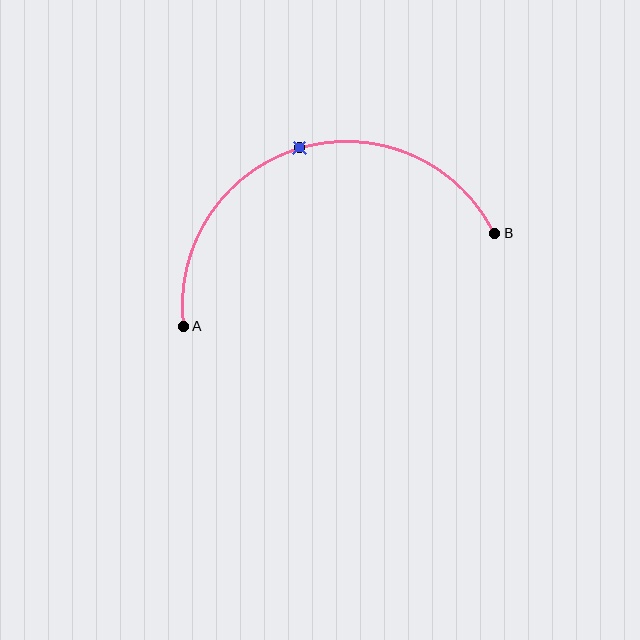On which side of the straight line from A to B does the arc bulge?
The arc bulges above the straight line connecting A and B.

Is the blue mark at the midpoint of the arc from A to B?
Yes. The blue mark lies on the arc at equal arc-length from both A and B — it is the arc midpoint.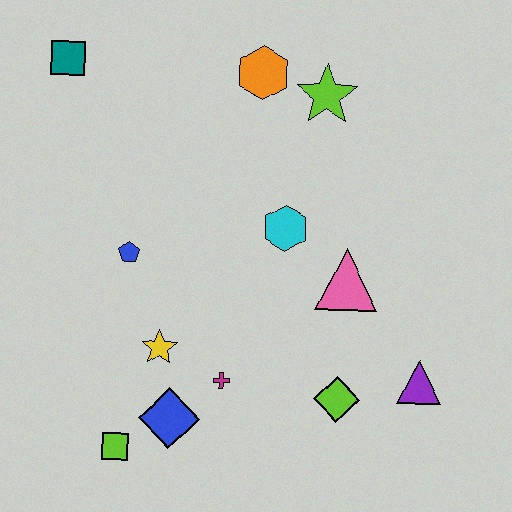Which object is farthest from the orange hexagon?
The lime square is farthest from the orange hexagon.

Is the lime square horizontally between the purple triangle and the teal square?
Yes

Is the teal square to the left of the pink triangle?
Yes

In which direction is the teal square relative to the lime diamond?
The teal square is above the lime diamond.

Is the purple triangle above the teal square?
No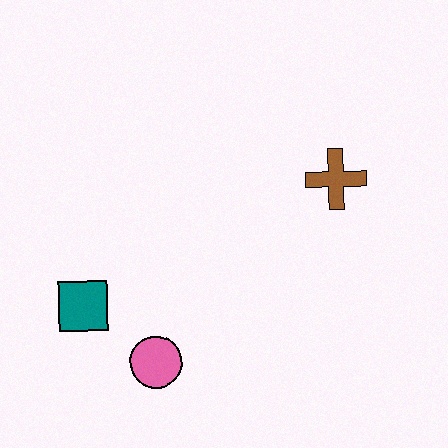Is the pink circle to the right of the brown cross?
No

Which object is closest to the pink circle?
The teal square is closest to the pink circle.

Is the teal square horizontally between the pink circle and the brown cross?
No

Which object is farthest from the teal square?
The brown cross is farthest from the teal square.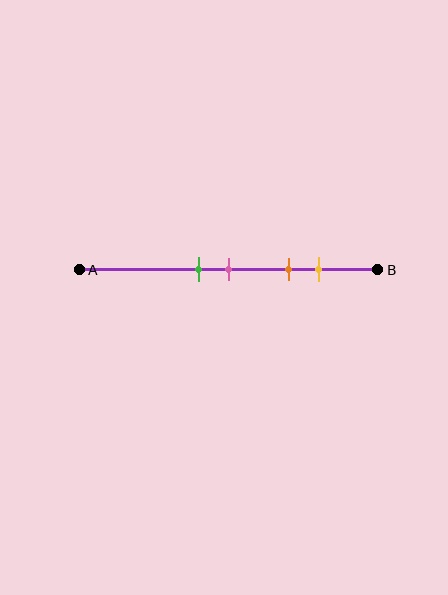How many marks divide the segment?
There are 4 marks dividing the segment.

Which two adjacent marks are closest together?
The green and pink marks are the closest adjacent pair.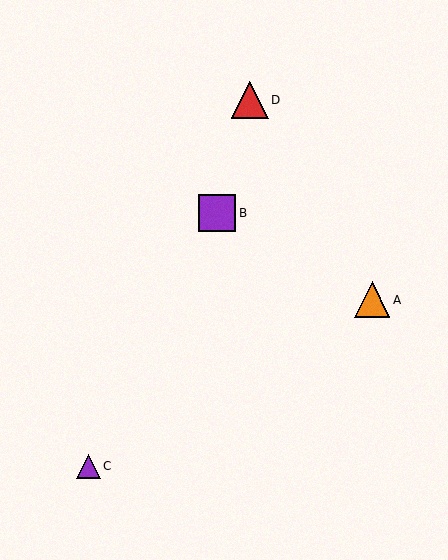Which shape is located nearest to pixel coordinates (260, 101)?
The red triangle (labeled D) at (250, 100) is nearest to that location.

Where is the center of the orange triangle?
The center of the orange triangle is at (372, 300).